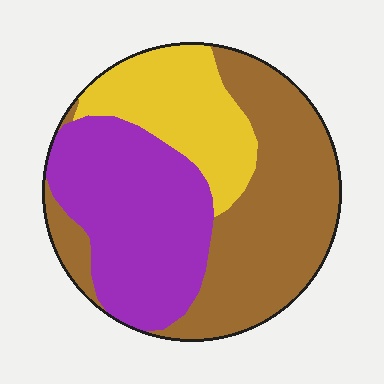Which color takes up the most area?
Brown, at roughly 45%.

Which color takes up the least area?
Yellow, at roughly 20%.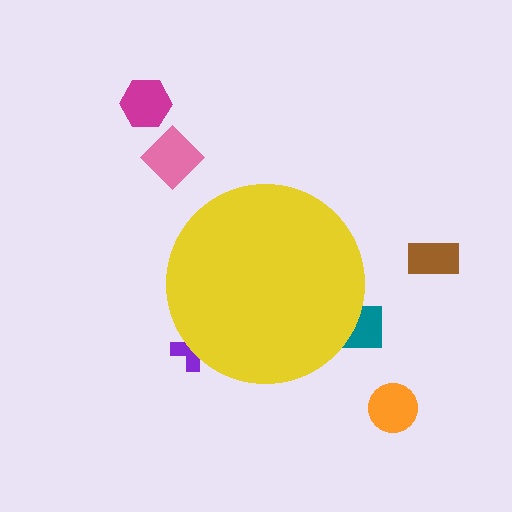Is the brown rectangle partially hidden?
No, the brown rectangle is fully visible.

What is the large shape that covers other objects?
A yellow circle.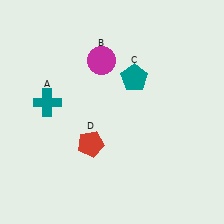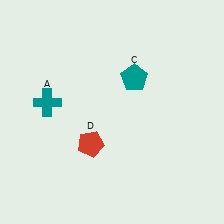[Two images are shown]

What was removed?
The magenta circle (B) was removed in Image 2.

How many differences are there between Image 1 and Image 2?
There is 1 difference between the two images.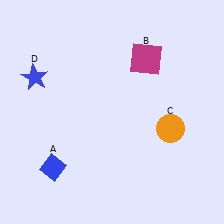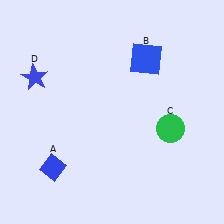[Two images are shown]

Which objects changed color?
B changed from magenta to blue. C changed from orange to green.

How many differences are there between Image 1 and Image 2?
There are 2 differences between the two images.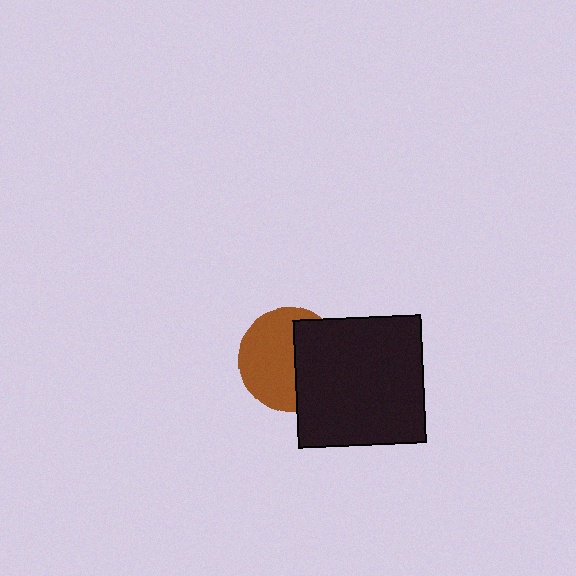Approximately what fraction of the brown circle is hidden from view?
Roughly 42% of the brown circle is hidden behind the black square.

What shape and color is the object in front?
The object in front is a black square.